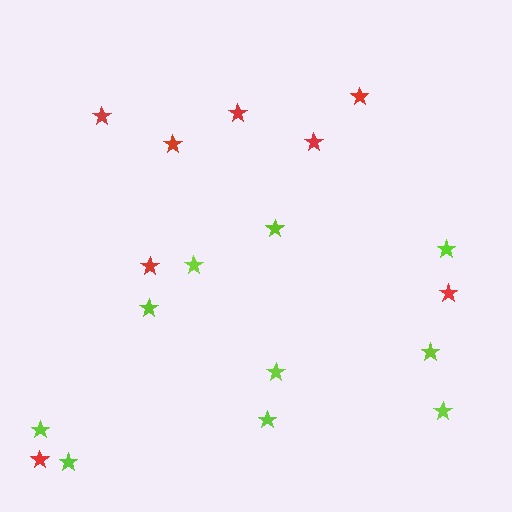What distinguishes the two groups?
There are 2 groups: one group of red stars (8) and one group of lime stars (10).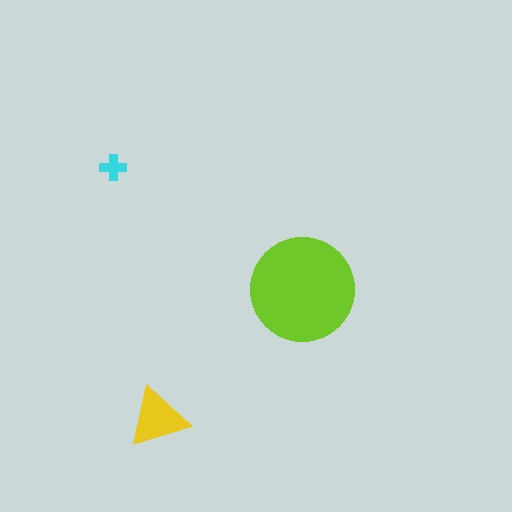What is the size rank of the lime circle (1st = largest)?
1st.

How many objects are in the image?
There are 3 objects in the image.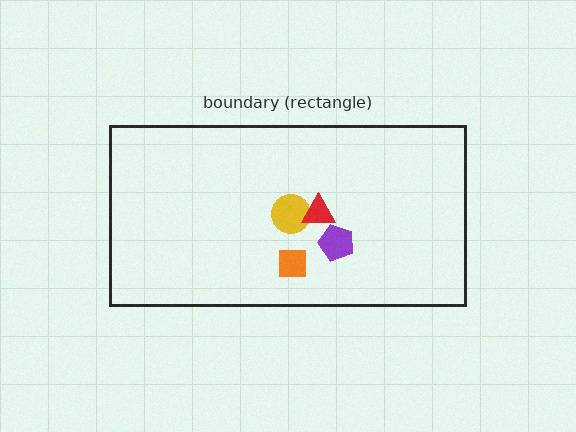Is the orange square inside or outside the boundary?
Inside.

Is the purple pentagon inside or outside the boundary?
Inside.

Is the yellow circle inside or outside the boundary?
Inside.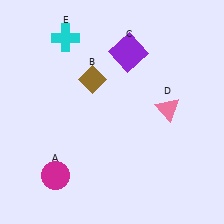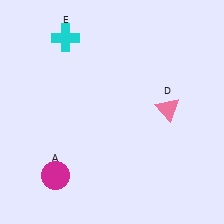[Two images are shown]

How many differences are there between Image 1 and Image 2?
There are 2 differences between the two images.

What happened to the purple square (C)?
The purple square (C) was removed in Image 2. It was in the top-right area of Image 1.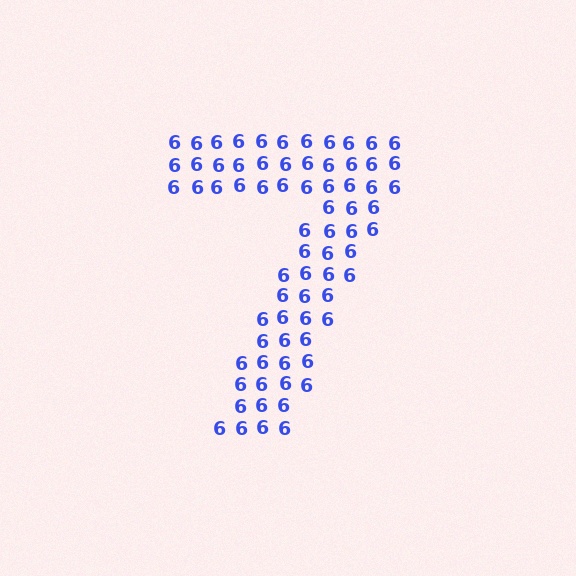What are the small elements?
The small elements are digit 6's.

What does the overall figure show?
The overall figure shows the digit 7.